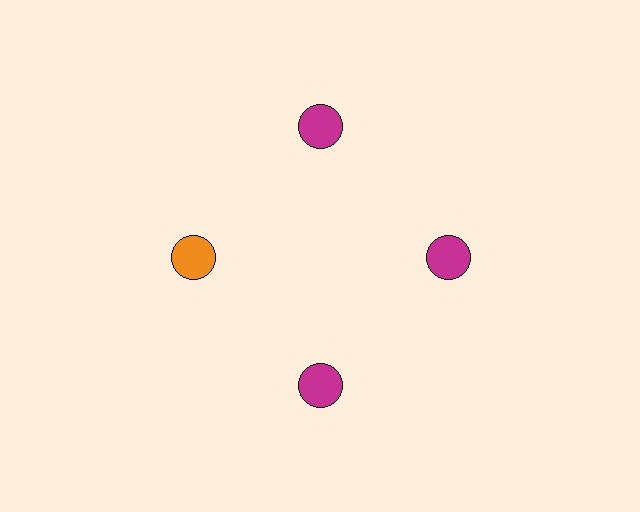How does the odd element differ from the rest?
It has a different color: orange instead of magenta.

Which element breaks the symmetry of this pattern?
The orange circle at roughly the 9 o'clock position breaks the symmetry. All other shapes are magenta circles.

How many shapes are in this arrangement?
There are 4 shapes arranged in a ring pattern.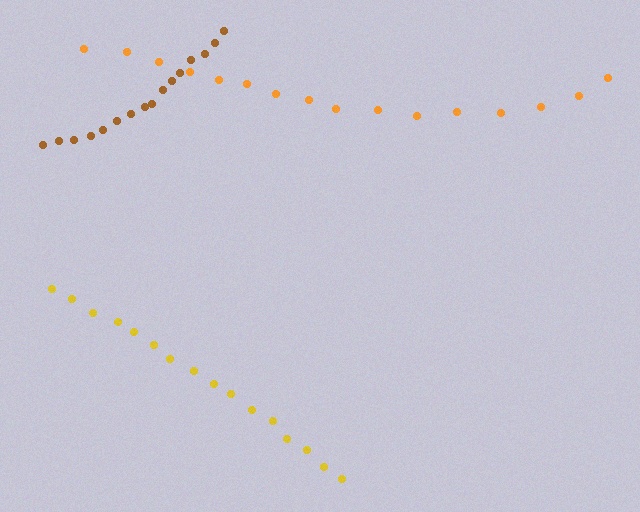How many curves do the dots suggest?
There are 3 distinct paths.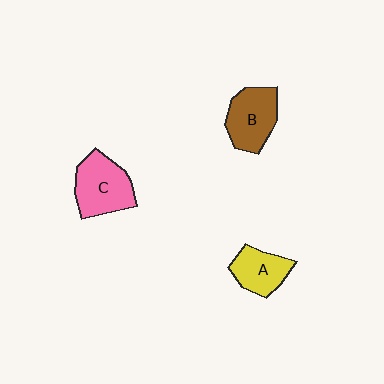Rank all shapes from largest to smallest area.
From largest to smallest: C (pink), B (brown), A (yellow).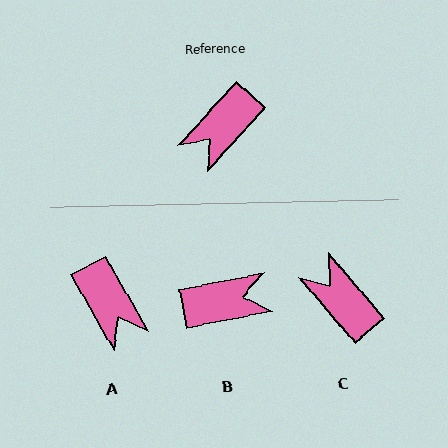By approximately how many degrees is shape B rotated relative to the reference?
Approximately 144 degrees counter-clockwise.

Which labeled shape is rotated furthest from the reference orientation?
B, about 144 degrees away.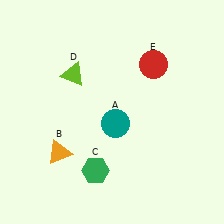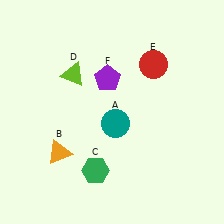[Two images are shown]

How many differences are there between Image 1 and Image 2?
There is 1 difference between the two images.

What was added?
A purple pentagon (F) was added in Image 2.